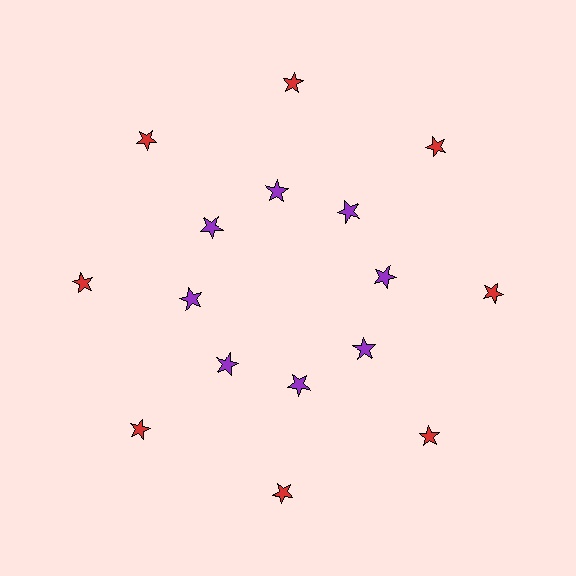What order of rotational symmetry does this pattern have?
This pattern has 8-fold rotational symmetry.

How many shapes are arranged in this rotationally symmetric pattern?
There are 16 shapes, arranged in 8 groups of 2.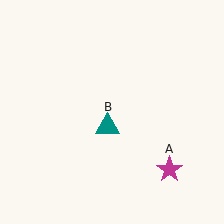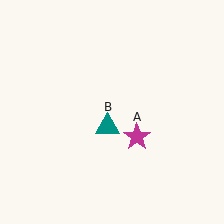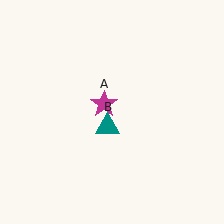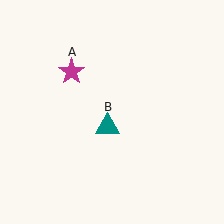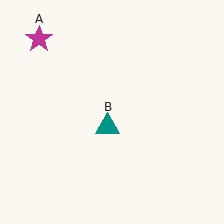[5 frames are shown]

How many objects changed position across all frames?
1 object changed position: magenta star (object A).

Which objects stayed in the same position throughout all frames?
Teal triangle (object B) remained stationary.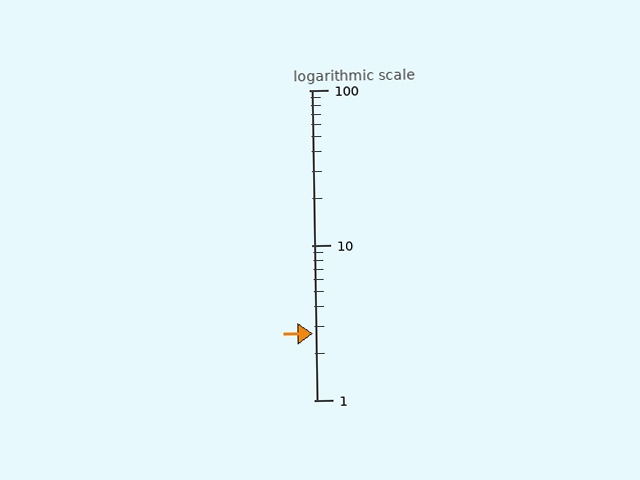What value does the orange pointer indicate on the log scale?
The pointer indicates approximately 2.7.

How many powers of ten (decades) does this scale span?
The scale spans 2 decades, from 1 to 100.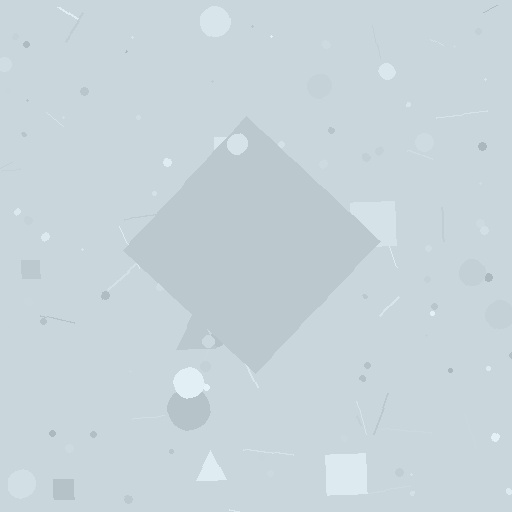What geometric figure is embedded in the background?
A diamond is embedded in the background.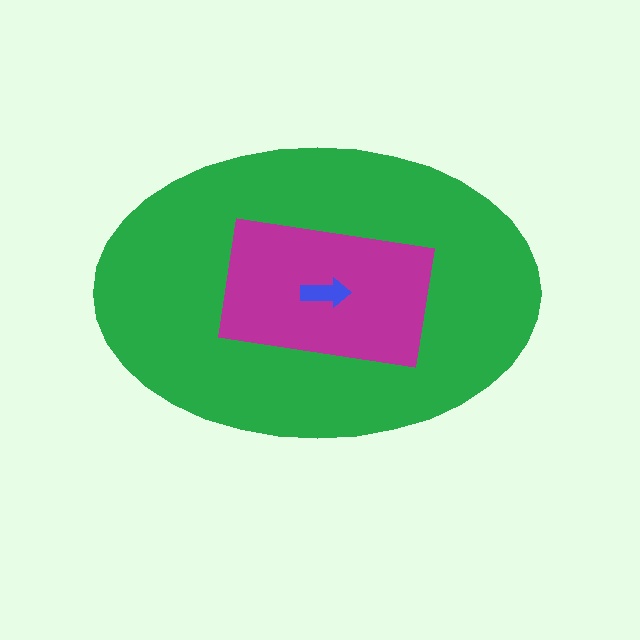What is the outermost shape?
The green ellipse.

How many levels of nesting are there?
3.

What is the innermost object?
The blue arrow.